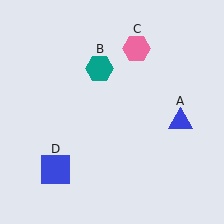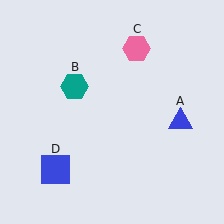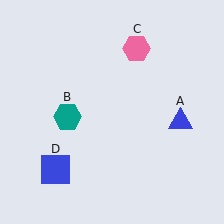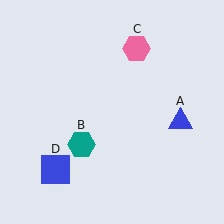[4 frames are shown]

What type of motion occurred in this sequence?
The teal hexagon (object B) rotated counterclockwise around the center of the scene.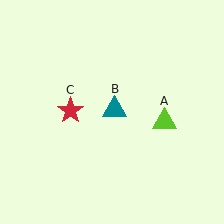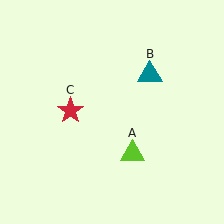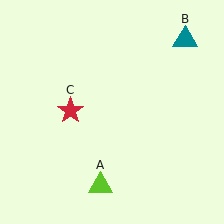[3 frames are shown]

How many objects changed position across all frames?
2 objects changed position: lime triangle (object A), teal triangle (object B).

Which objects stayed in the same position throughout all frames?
Red star (object C) remained stationary.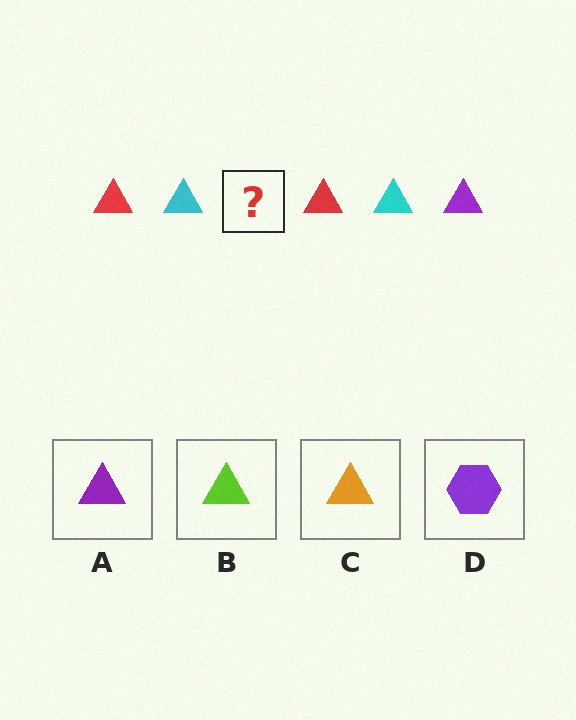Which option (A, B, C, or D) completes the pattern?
A.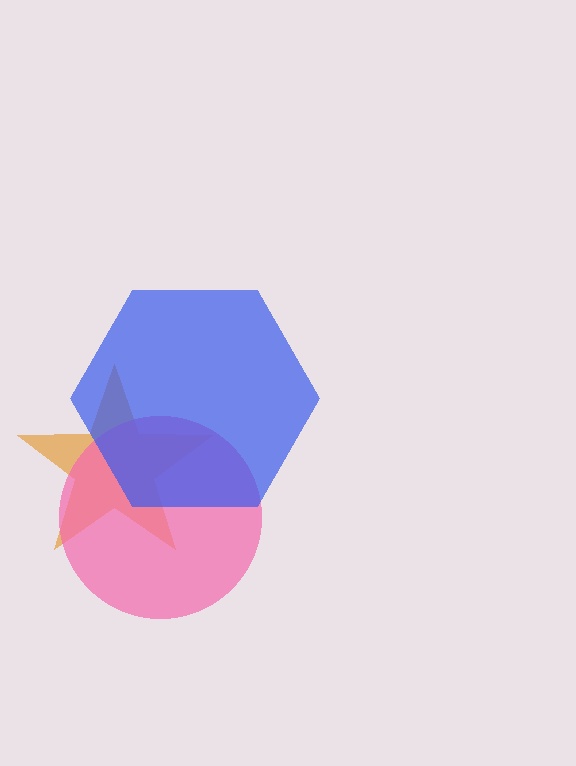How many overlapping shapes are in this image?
There are 3 overlapping shapes in the image.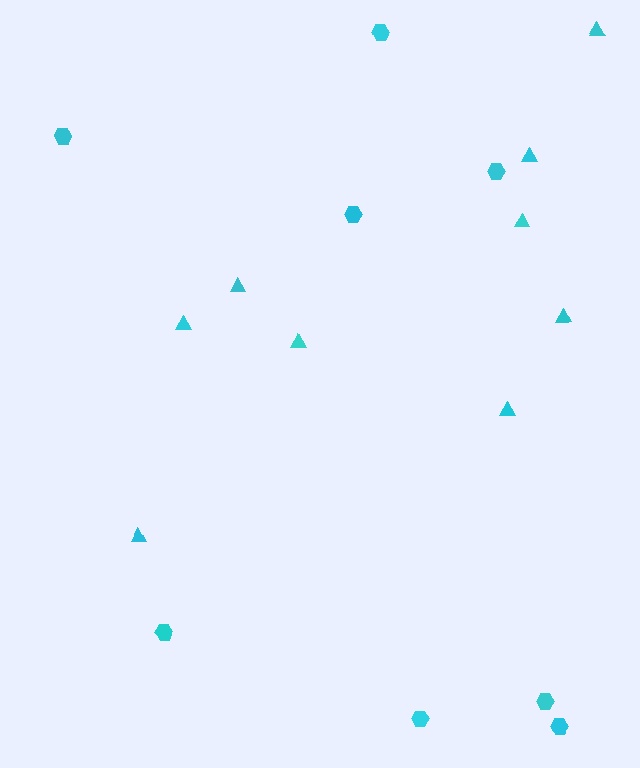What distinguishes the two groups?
There are 2 groups: one group of hexagons (8) and one group of triangles (9).